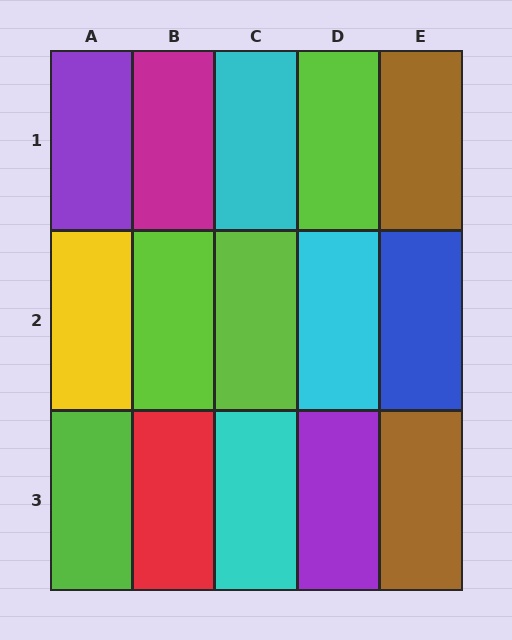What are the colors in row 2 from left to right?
Yellow, lime, lime, cyan, blue.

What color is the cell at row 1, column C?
Cyan.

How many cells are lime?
4 cells are lime.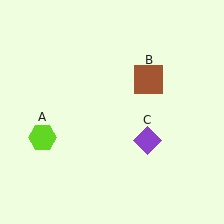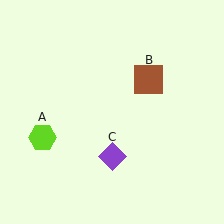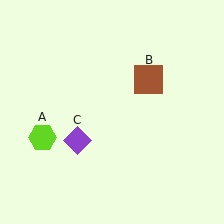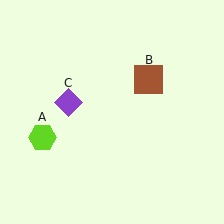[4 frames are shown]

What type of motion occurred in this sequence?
The purple diamond (object C) rotated clockwise around the center of the scene.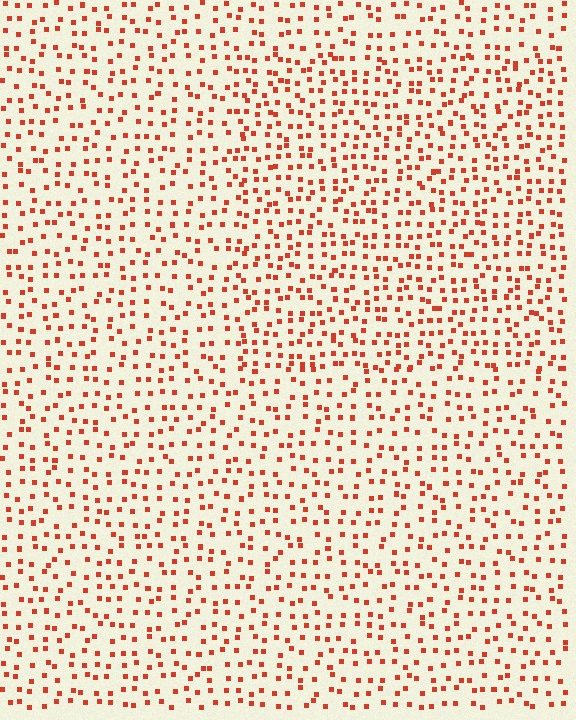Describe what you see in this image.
The image contains small red elements arranged at two different densities. A rectangle-shaped region is visible where the elements are more densely packed than the surrounding area.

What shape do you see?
I see a rectangle.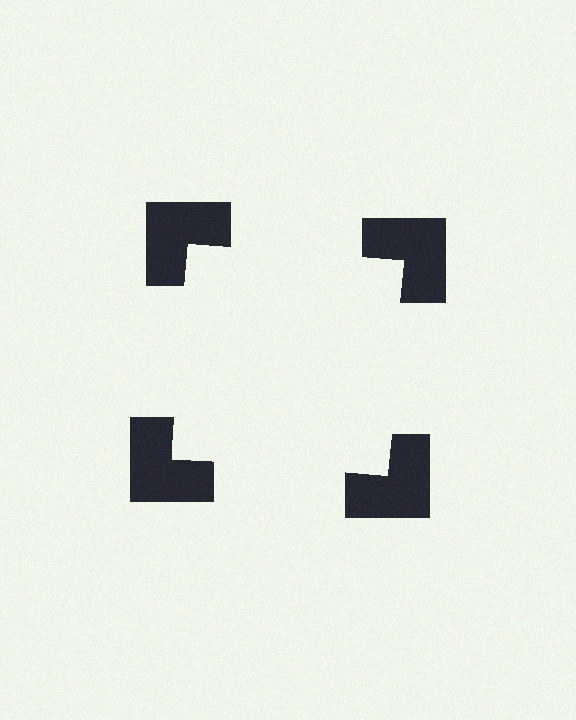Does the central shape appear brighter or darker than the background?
It typically appears slightly brighter than the background, even though no actual brightness change is drawn.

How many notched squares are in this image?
There are 4 — one at each vertex of the illusory square.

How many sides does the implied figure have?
4 sides.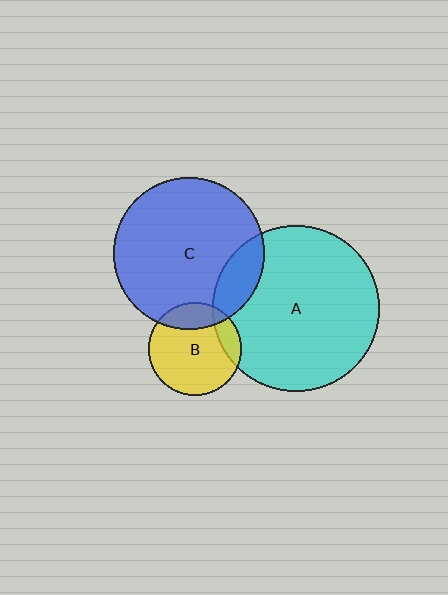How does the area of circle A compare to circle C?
Approximately 1.2 times.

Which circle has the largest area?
Circle A (cyan).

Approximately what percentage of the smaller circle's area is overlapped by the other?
Approximately 15%.